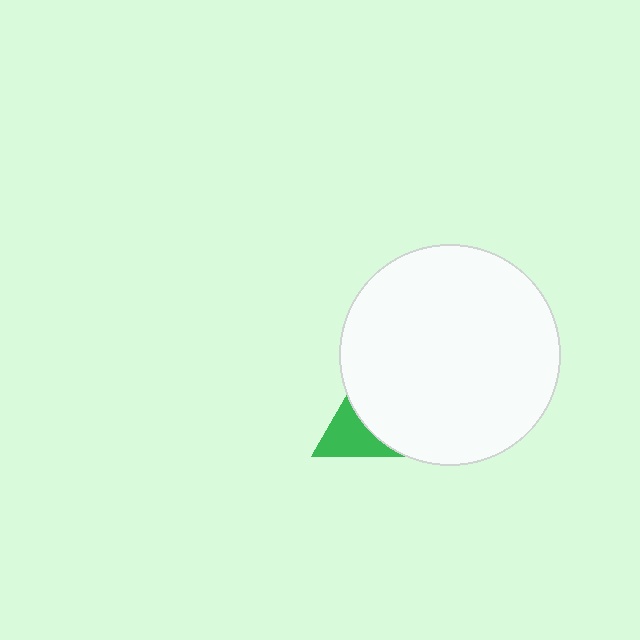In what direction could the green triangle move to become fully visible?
The green triangle could move left. That would shift it out from behind the white circle entirely.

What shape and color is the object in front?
The object in front is a white circle.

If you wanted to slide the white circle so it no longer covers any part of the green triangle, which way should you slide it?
Slide it right — that is the most direct way to separate the two shapes.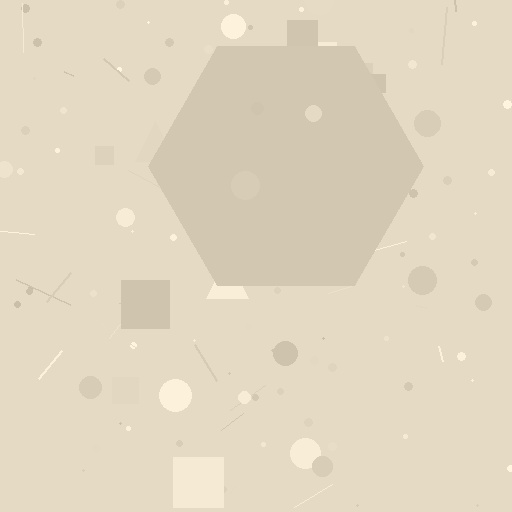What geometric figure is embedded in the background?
A hexagon is embedded in the background.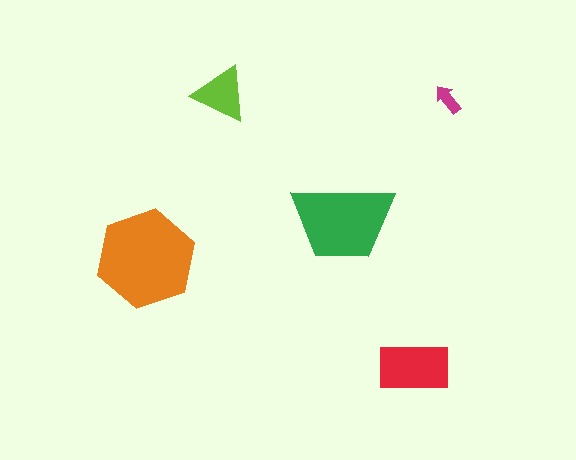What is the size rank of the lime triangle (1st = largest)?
4th.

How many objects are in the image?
There are 5 objects in the image.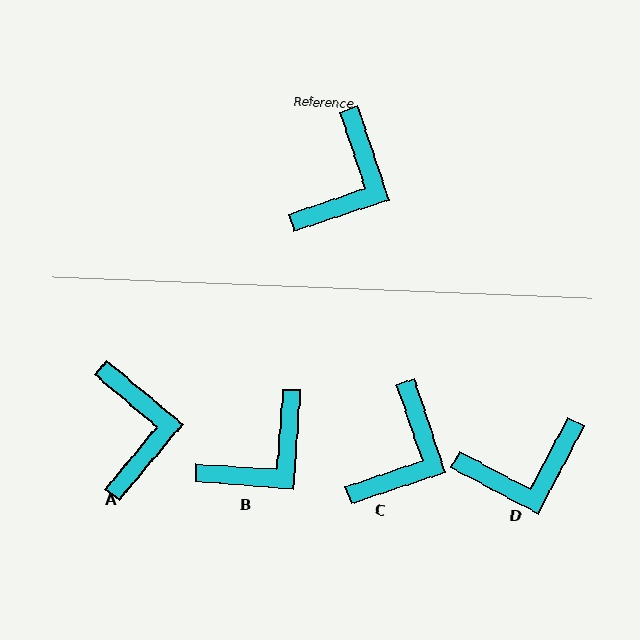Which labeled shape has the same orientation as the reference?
C.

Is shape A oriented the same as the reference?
No, it is off by about 32 degrees.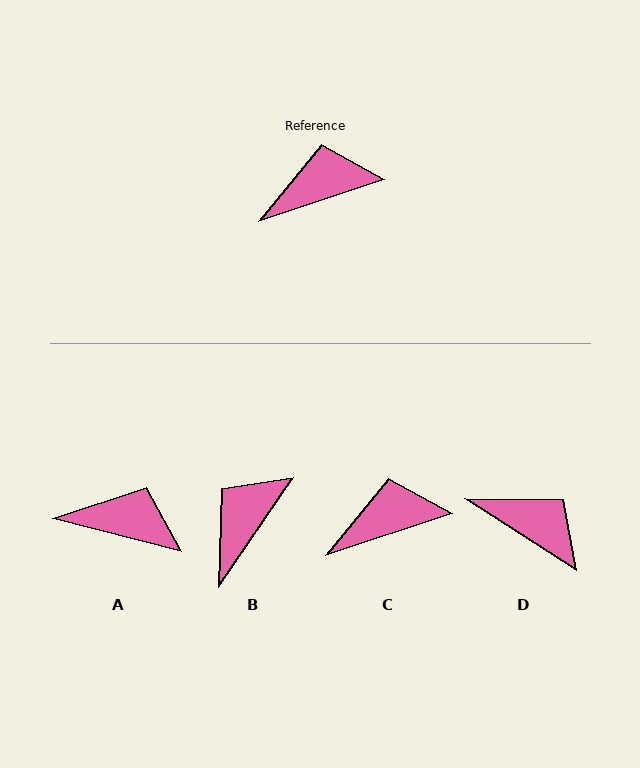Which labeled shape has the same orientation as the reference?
C.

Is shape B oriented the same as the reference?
No, it is off by about 37 degrees.